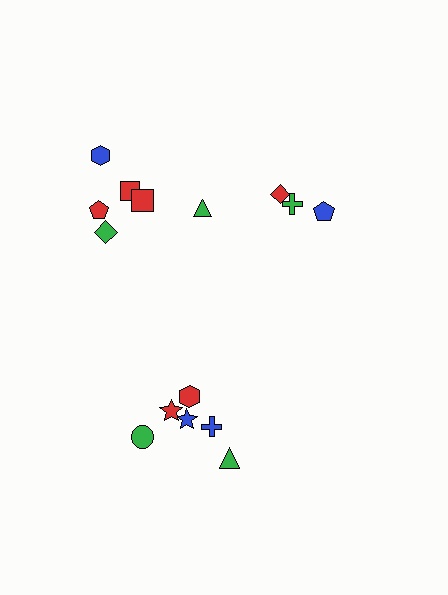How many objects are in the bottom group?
There are 6 objects.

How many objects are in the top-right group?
There are 3 objects.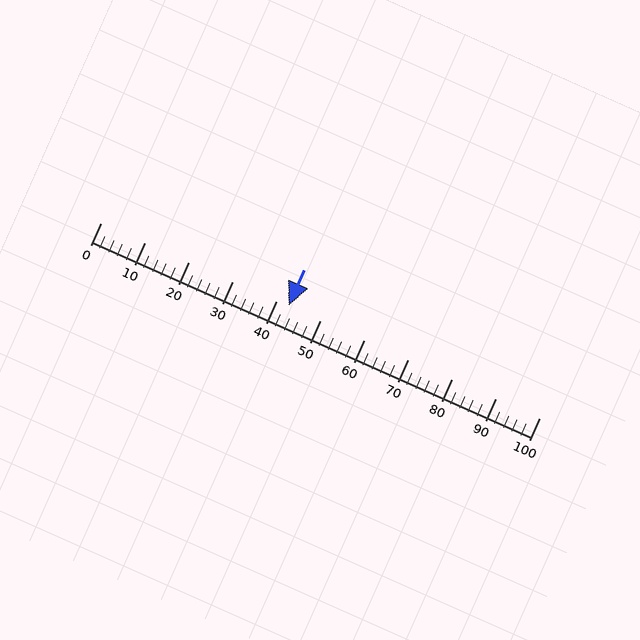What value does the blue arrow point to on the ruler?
The blue arrow points to approximately 43.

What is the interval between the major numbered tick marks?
The major tick marks are spaced 10 units apart.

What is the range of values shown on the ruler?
The ruler shows values from 0 to 100.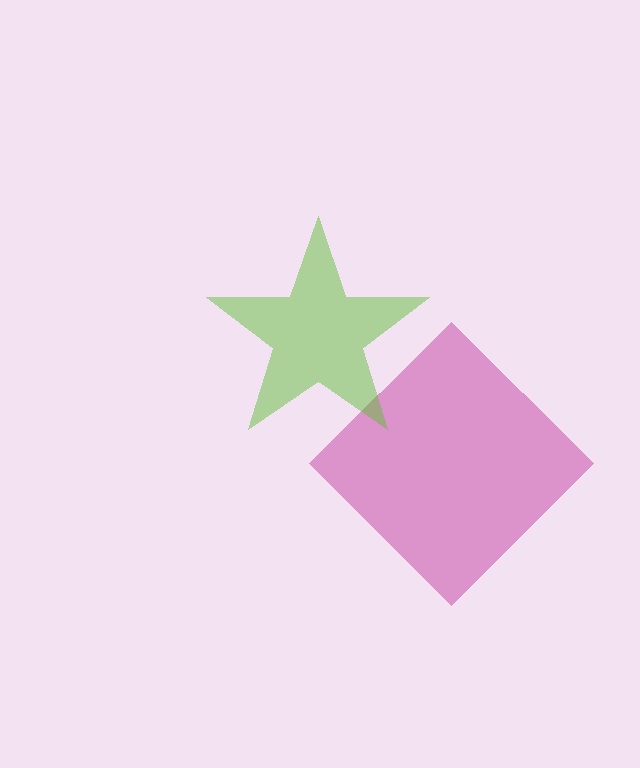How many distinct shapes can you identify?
There are 2 distinct shapes: a magenta diamond, a lime star.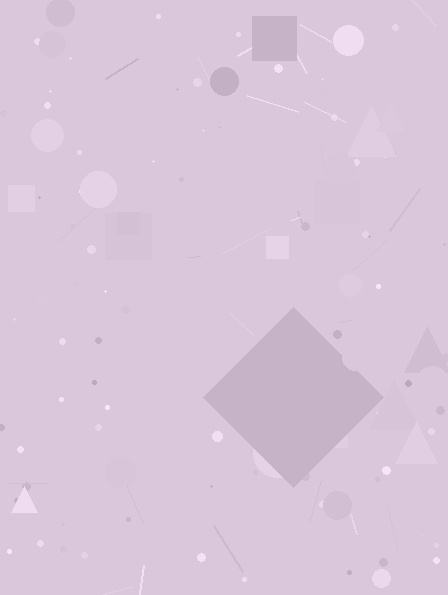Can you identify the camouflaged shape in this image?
The camouflaged shape is a diamond.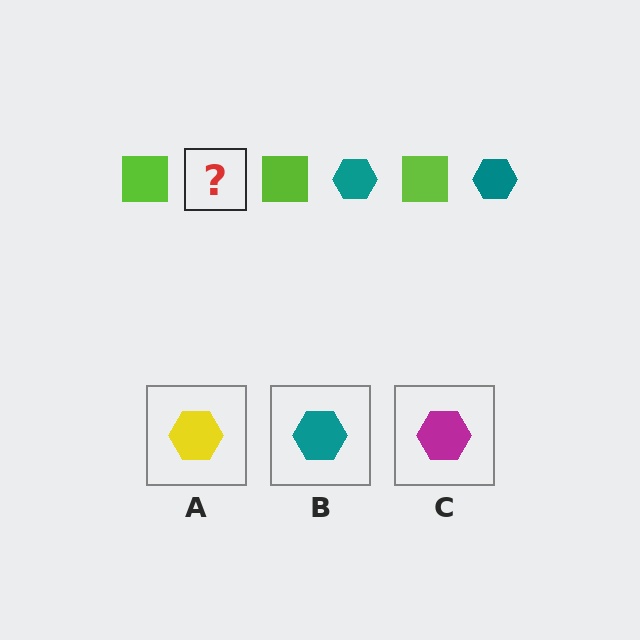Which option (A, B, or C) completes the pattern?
B.